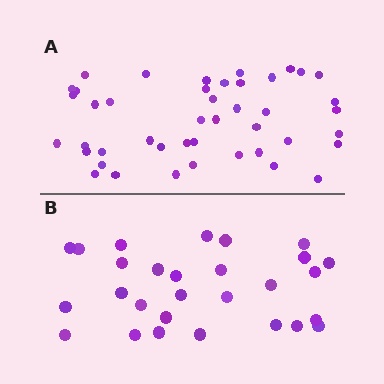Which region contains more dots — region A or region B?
Region A (the top region) has more dots.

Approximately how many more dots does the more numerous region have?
Region A has approximately 15 more dots than region B.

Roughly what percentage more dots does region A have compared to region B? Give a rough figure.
About 55% more.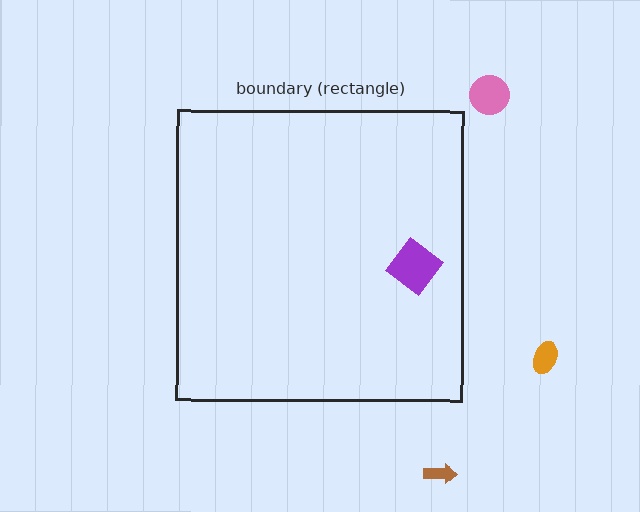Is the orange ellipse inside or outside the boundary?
Outside.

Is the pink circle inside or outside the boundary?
Outside.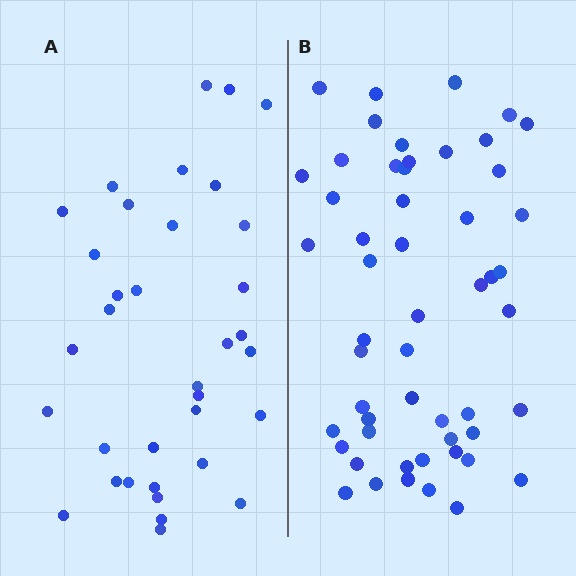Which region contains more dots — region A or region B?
Region B (the right region) has more dots.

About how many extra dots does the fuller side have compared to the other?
Region B has approximately 20 more dots than region A.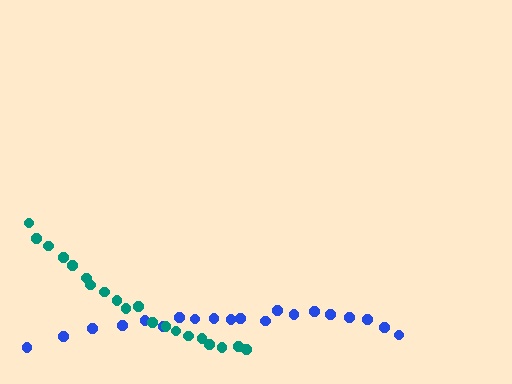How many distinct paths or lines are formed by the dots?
There are 2 distinct paths.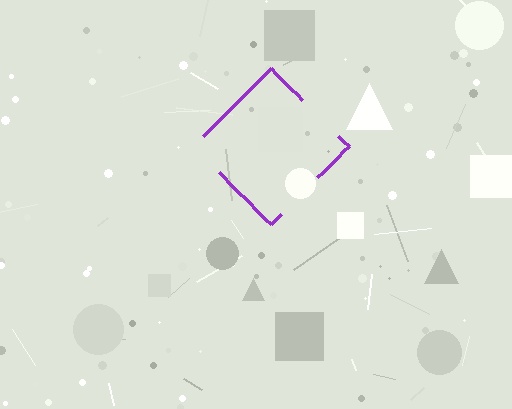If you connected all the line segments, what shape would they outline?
They would outline a diamond.